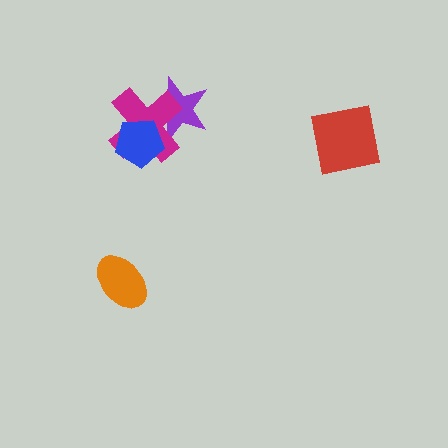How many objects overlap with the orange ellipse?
0 objects overlap with the orange ellipse.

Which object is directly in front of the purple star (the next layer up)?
The magenta cross is directly in front of the purple star.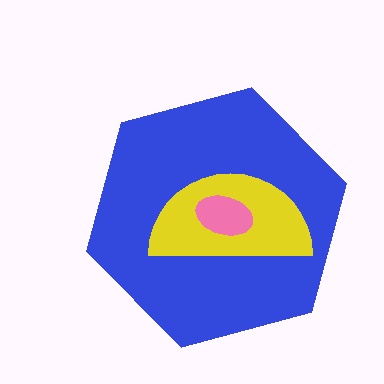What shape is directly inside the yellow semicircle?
The pink ellipse.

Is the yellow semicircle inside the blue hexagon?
Yes.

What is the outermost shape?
The blue hexagon.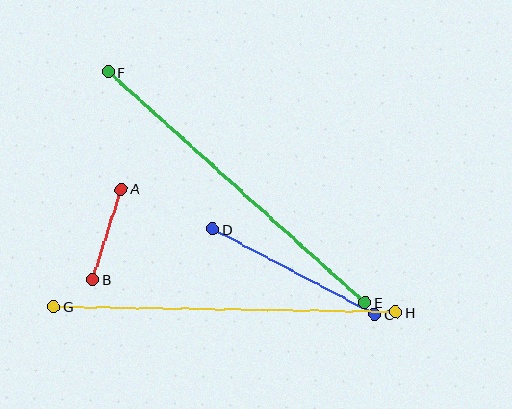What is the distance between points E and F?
The distance is approximately 345 pixels.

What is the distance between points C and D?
The distance is approximately 183 pixels.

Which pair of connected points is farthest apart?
Points E and F are farthest apart.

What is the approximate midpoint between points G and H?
The midpoint is at approximately (225, 310) pixels.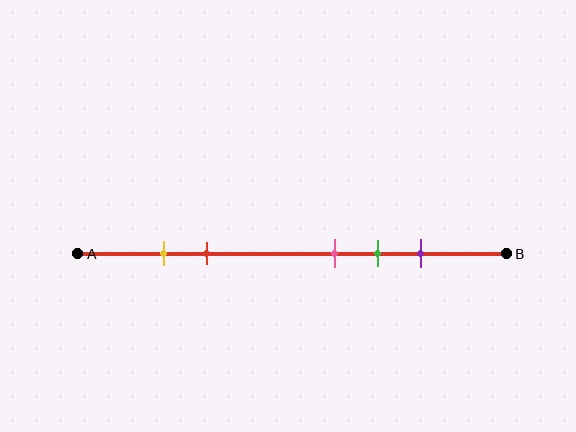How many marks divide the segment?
There are 5 marks dividing the segment.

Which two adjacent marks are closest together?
The yellow and red marks are the closest adjacent pair.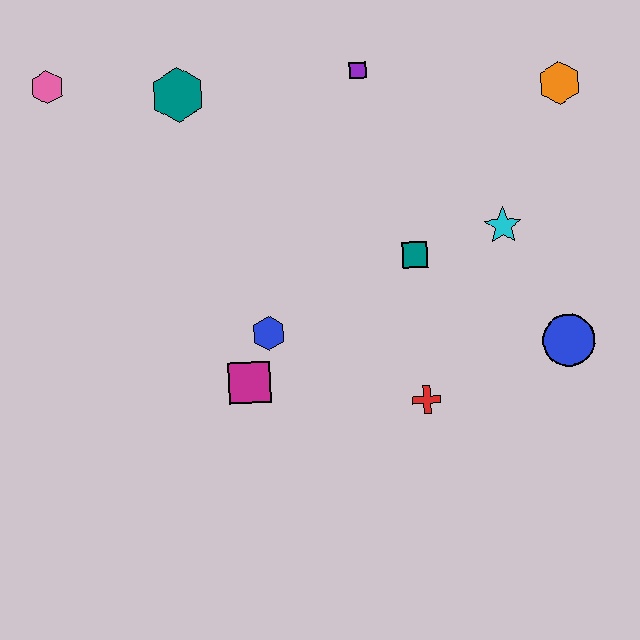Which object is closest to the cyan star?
The teal square is closest to the cyan star.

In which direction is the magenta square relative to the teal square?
The magenta square is to the left of the teal square.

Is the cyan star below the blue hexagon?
No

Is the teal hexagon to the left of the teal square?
Yes